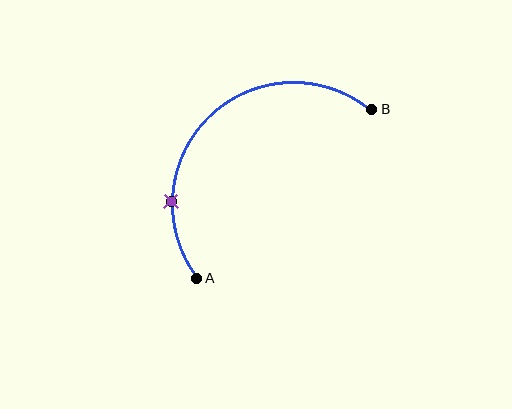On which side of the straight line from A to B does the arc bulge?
The arc bulges above and to the left of the straight line connecting A and B.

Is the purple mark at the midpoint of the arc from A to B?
No. The purple mark lies on the arc but is closer to endpoint A. The arc midpoint would be at the point on the curve equidistant along the arc from both A and B.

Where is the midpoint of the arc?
The arc midpoint is the point on the curve farthest from the straight line joining A and B. It sits above and to the left of that line.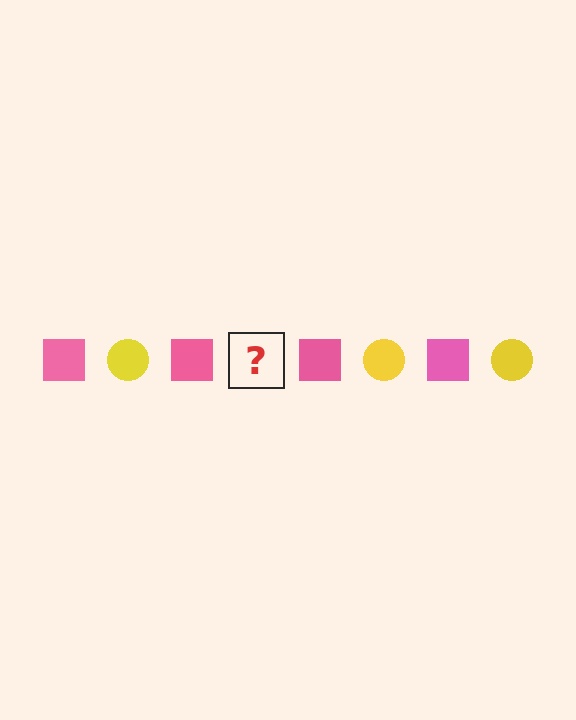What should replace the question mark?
The question mark should be replaced with a yellow circle.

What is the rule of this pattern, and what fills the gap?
The rule is that the pattern alternates between pink square and yellow circle. The gap should be filled with a yellow circle.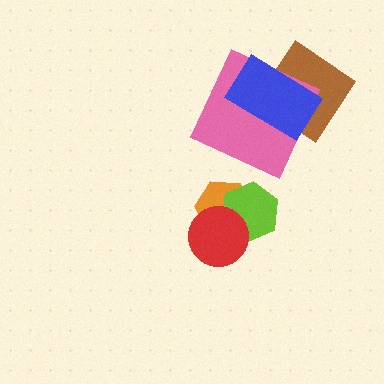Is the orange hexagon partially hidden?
Yes, it is partially covered by another shape.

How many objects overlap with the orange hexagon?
2 objects overlap with the orange hexagon.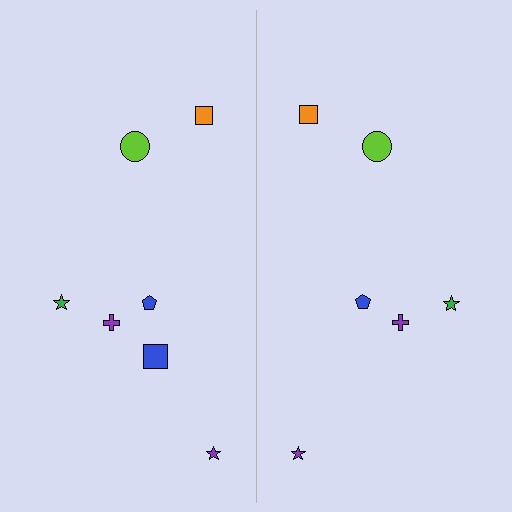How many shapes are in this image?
There are 13 shapes in this image.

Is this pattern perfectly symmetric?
No, the pattern is not perfectly symmetric. A blue square is missing from the right side.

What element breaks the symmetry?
A blue square is missing from the right side.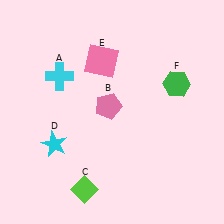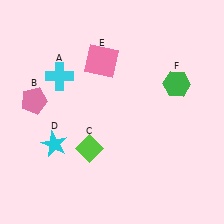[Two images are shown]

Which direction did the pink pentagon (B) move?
The pink pentagon (B) moved left.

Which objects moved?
The objects that moved are: the pink pentagon (B), the lime diamond (C).